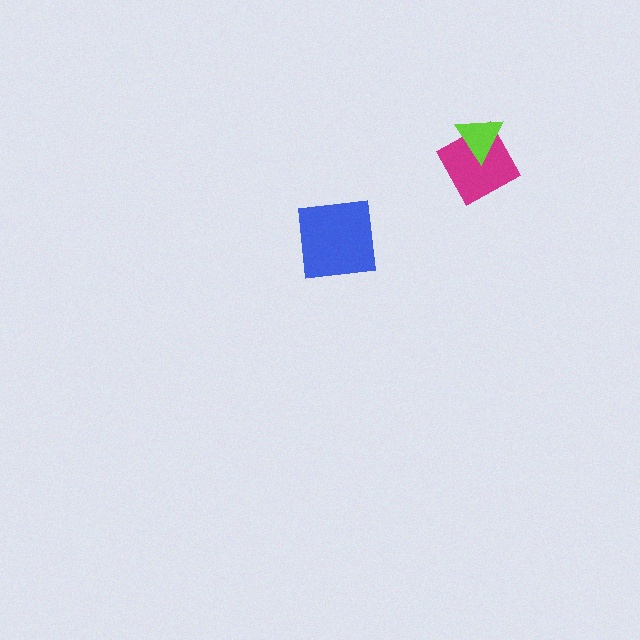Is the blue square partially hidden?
No, no other shape covers it.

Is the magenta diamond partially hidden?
Yes, it is partially covered by another shape.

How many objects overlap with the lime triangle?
1 object overlaps with the lime triangle.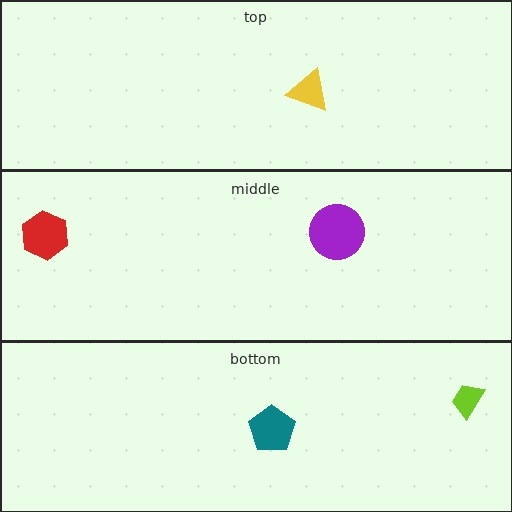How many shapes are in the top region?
1.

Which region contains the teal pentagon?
The bottom region.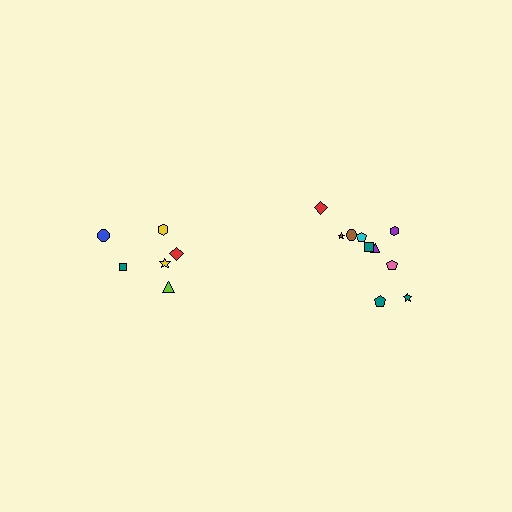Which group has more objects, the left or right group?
The right group.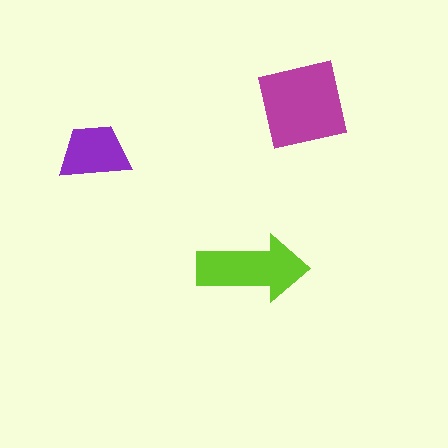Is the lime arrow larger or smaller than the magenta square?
Smaller.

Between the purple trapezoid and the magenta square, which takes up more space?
The magenta square.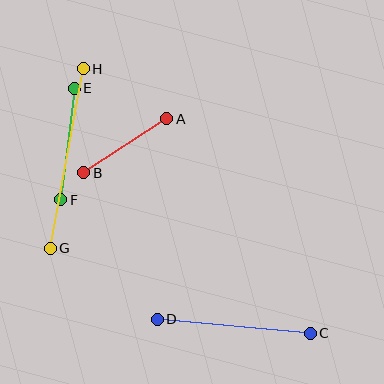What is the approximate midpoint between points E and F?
The midpoint is at approximately (68, 144) pixels.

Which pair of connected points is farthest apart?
Points G and H are farthest apart.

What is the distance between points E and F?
The distance is approximately 112 pixels.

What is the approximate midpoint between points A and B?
The midpoint is at approximately (125, 146) pixels.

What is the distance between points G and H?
The distance is approximately 182 pixels.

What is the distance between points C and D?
The distance is approximately 154 pixels.